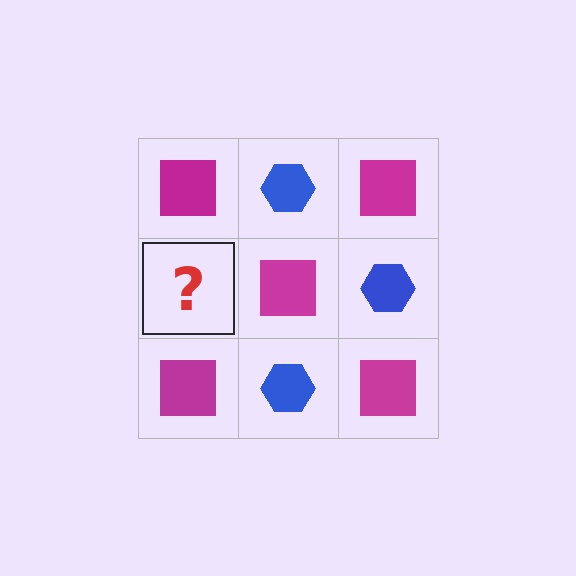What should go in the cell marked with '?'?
The missing cell should contain a blue hexagon.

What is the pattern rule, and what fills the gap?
The rule is that it alternates magenta square and blue hexagon in a checkerboard pattern. The gap should be filled with a blue hexagon.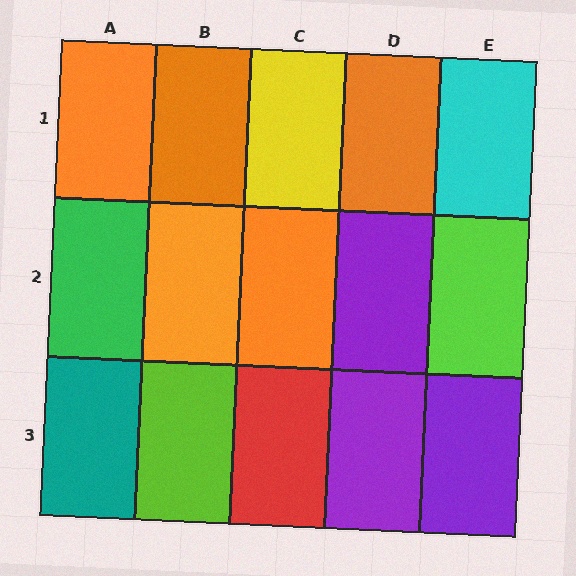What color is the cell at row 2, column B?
Orange.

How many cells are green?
1 cell is green.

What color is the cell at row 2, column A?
Green.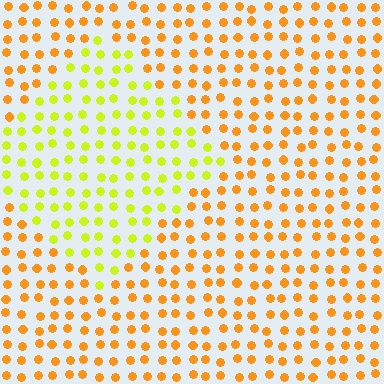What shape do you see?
I see a diamond.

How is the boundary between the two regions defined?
The boundary is defined purely by a slight shift in hue (about 39 degrees). Spacing, size, and orientation are identical on both sides.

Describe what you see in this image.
The image is filled with small orange elements in a uniform arrangement. A diamond-shaped region is visible where the elements are tinted to a slightly different hue, forming a subtle color boundary.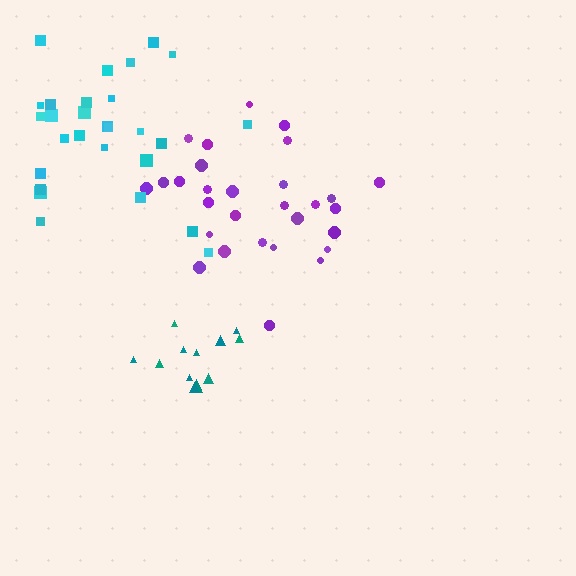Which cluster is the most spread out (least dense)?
Purple.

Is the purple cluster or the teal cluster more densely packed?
Teal.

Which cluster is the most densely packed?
Teal.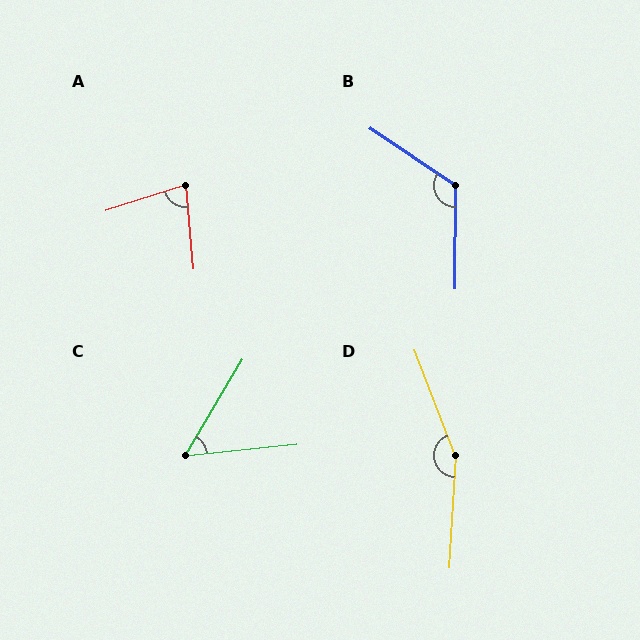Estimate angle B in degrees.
Approximately 123 degrees.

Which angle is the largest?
D, at approximately 155 degrees.